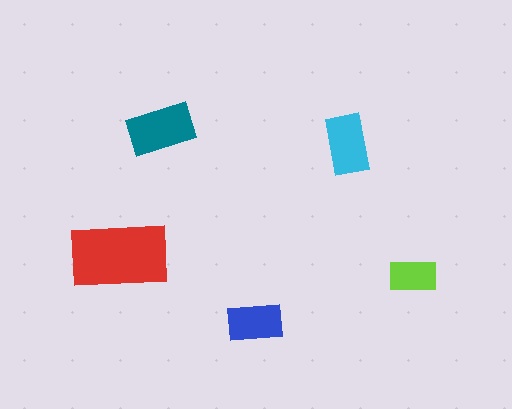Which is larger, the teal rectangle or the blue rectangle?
The teal one.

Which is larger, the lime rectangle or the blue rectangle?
The blue one.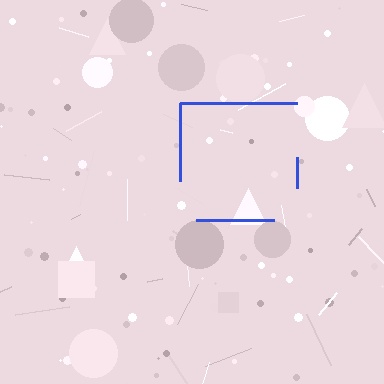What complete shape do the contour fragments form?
The contour fragments form a square.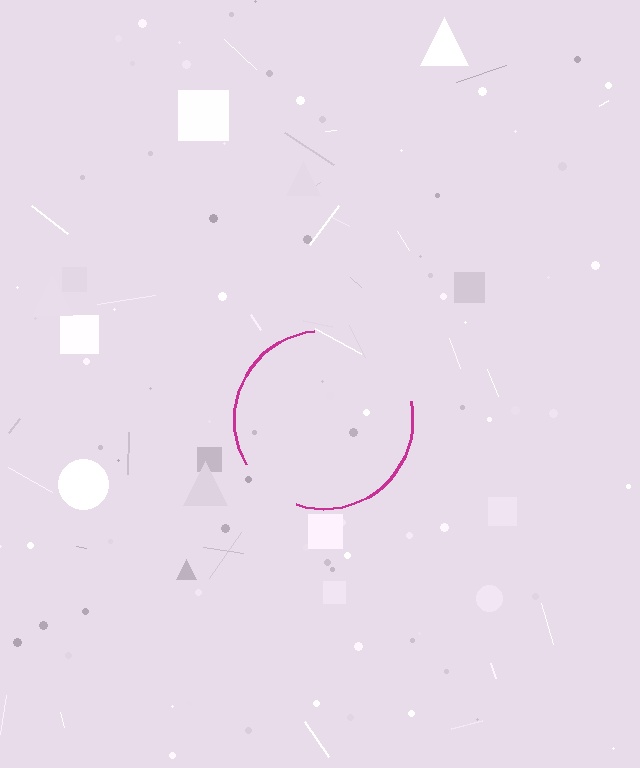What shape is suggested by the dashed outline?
The dashed outline suggests a circle.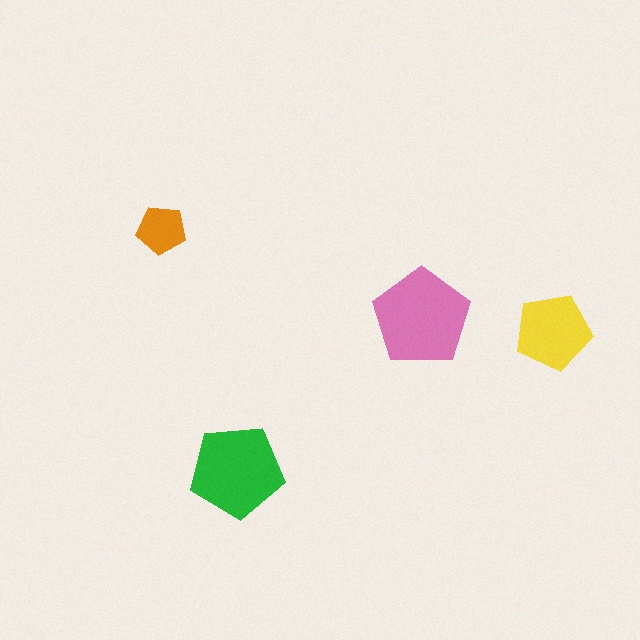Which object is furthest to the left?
The orange pentagon is leftmost.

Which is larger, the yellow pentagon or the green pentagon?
The green one.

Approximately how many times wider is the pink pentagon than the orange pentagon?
About 2 times wider.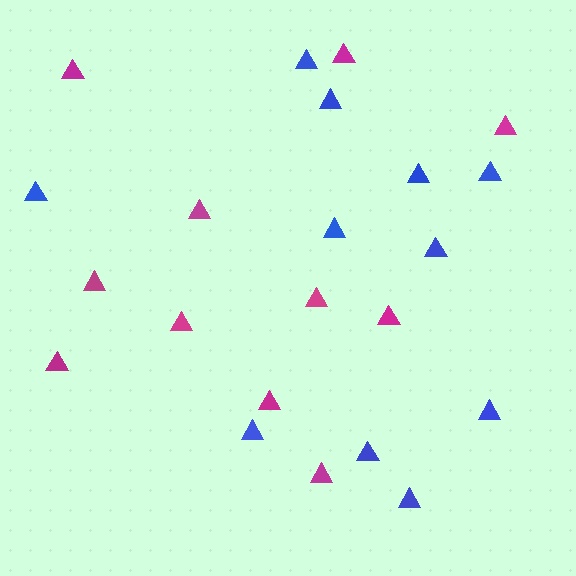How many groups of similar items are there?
There are 2 groups: one group of blue triangles (11) and one group of magenta triangles (11).